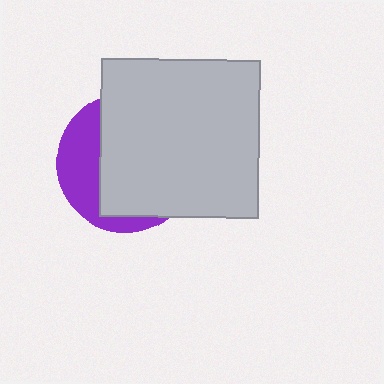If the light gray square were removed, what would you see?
You would see the complete purple circle.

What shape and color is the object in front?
The object in front is a light gray square.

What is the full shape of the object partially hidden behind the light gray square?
The partially hidden object is a purple circle.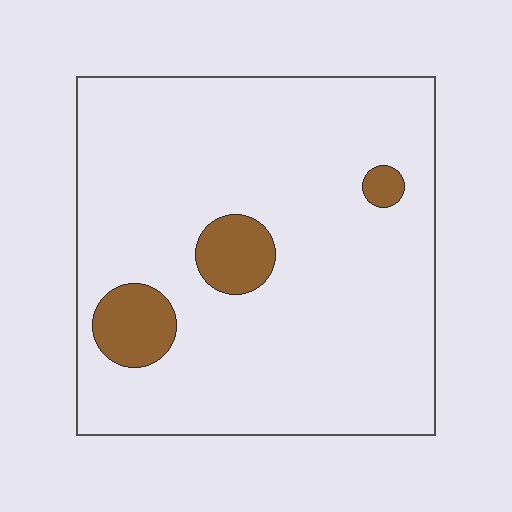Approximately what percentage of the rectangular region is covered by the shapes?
Approximately 10%.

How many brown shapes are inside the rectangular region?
3.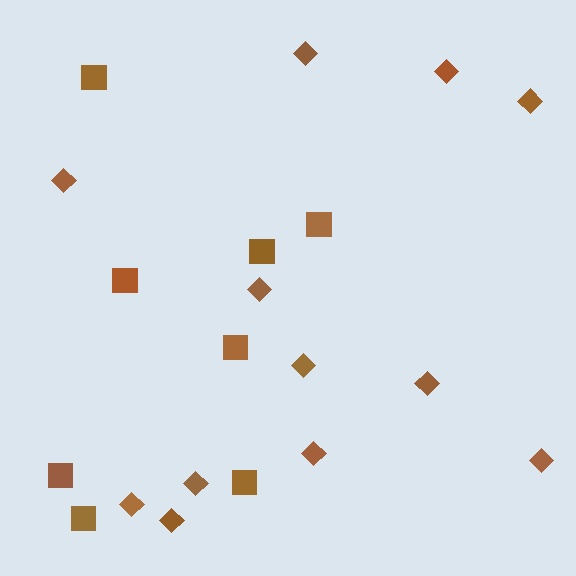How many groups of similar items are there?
There are 2 groups: one group of diamonds (12) and one group of squares (8).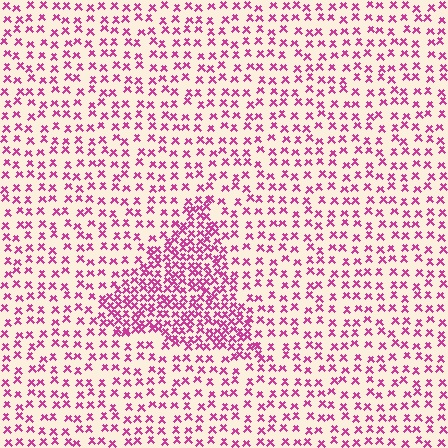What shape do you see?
I see a triangle.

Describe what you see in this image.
The image contains small magenta elements arranged at two different densities. A triangle-shaped region is visible where the elements are more densely packed than the surrounding area.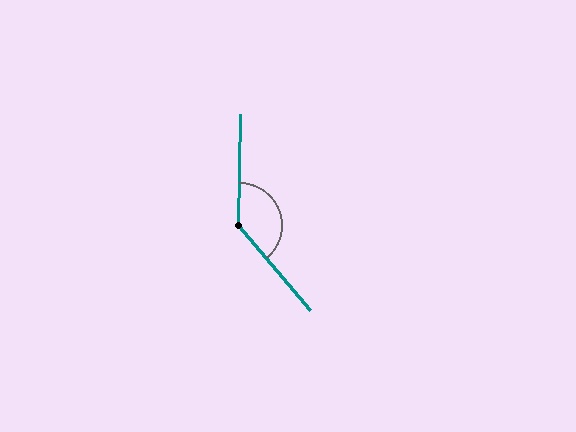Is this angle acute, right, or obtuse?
It is obtuse.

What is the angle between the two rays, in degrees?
Approximately 139 degrees.